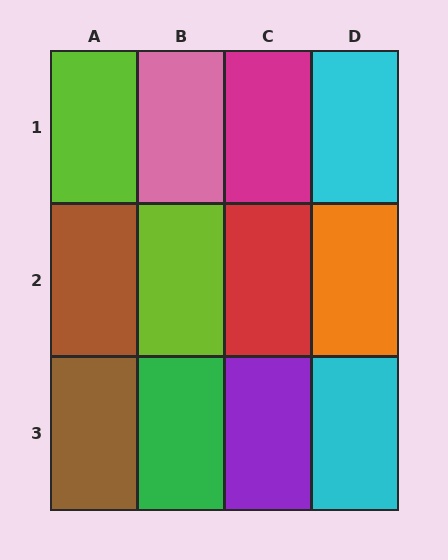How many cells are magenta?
1 cell is magenta.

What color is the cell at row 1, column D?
Cyan.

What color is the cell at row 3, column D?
Cyan.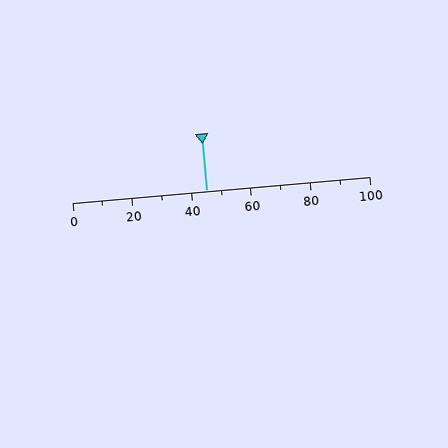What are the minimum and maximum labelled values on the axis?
The axis runs from 0 to 100.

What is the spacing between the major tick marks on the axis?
The major ticks are spaced 20 apart.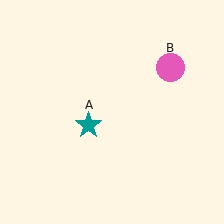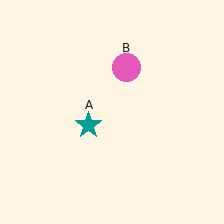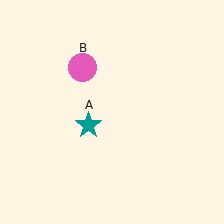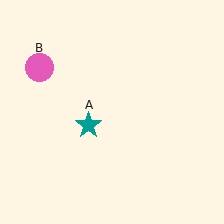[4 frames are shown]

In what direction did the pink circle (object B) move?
The pink circle (object B) moved left.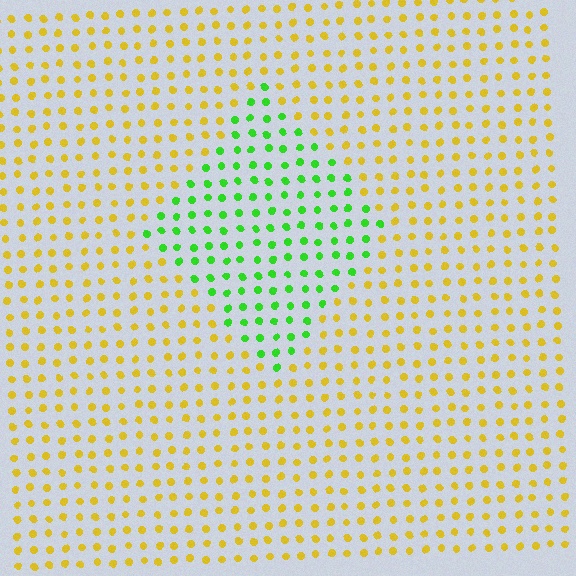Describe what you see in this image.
The image is filled with small yellow elements in a uniform arrangement. A diamond-shaped region is visible where the elements are tinted to a slightly different hue, forming a subtle color boundary.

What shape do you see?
I see a diamond.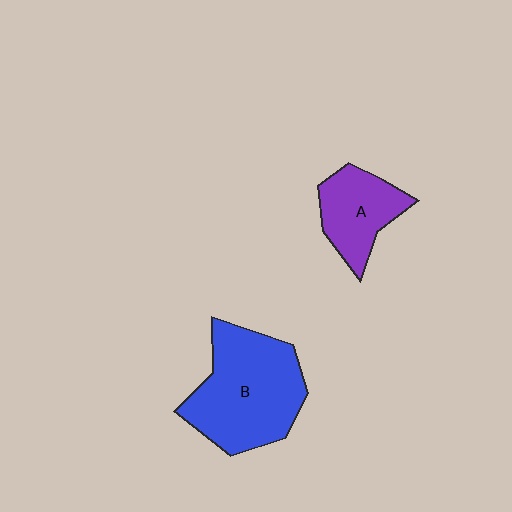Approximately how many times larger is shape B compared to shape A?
Approximately 1.9 times.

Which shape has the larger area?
Shape B (blue).